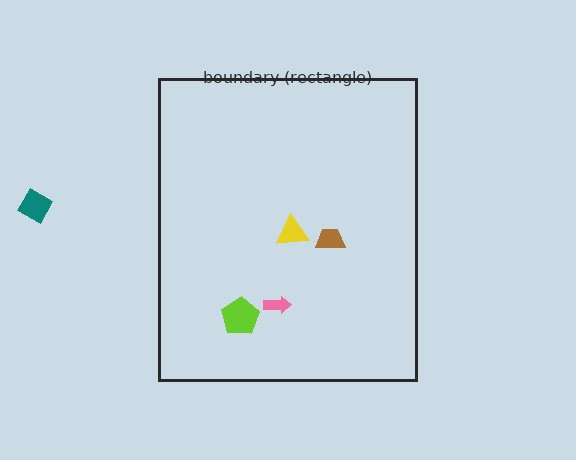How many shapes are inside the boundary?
4 inside, 1 outside.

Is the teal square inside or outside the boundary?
Outside.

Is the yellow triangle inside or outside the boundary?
Inside.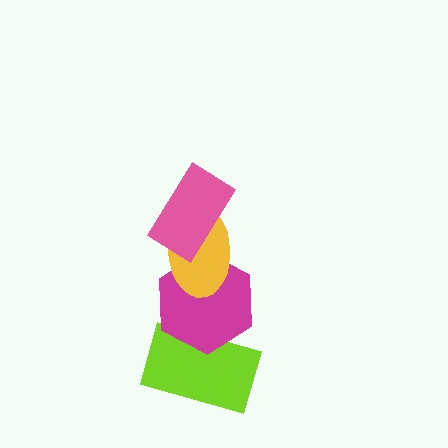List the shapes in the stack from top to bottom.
From top to bottom: the pink rectangle, the yellow ellipse, the magenta hexagon, the lime rectangle.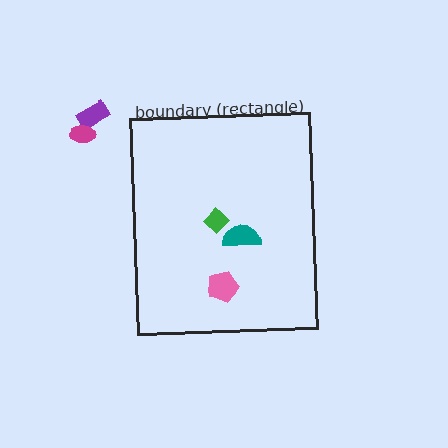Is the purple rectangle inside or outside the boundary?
Outside.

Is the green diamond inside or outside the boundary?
Inside.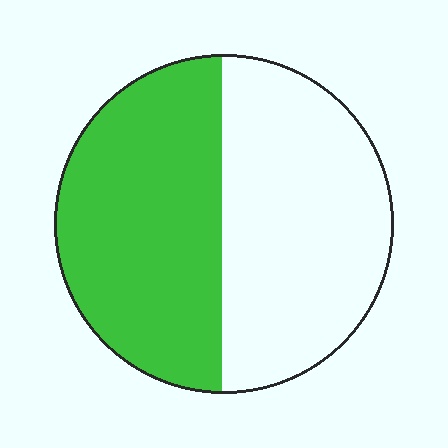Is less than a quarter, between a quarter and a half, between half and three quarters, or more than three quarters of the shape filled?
Between a quarter and a half.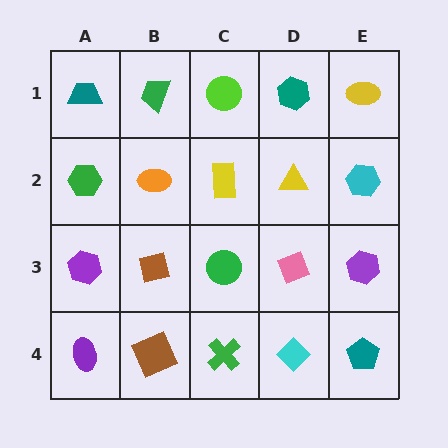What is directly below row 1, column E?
A cyan hexagon.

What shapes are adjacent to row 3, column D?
A yellow triangle (row 2, column D), a cyan diamond (row 4, column D), a green circle (row 3, column C), a purple hexagon (row 3, column E).